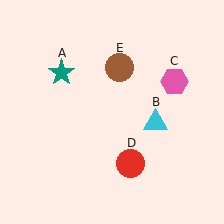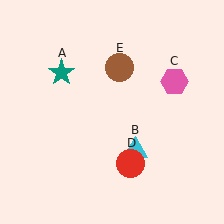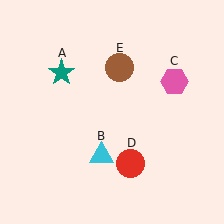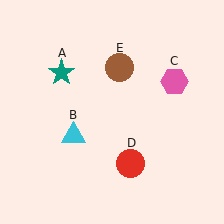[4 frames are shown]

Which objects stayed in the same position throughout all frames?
Teal star (object A) and pink hexagon (object C) and red circle (object D) and brown circle (object E) remained stationary.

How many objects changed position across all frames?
1 object changed position: cyan triangle (object B).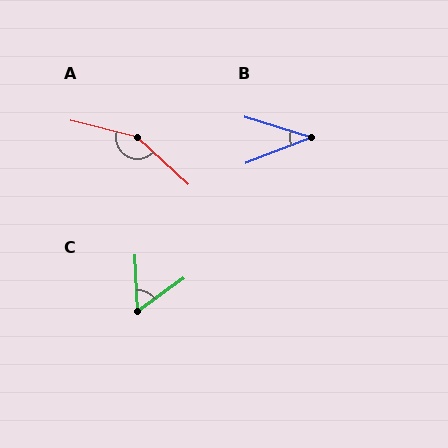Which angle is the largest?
A, at approximately 152 degrees.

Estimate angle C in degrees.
Approximately 56 degrees.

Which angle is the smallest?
B, at approximately 39 degrees.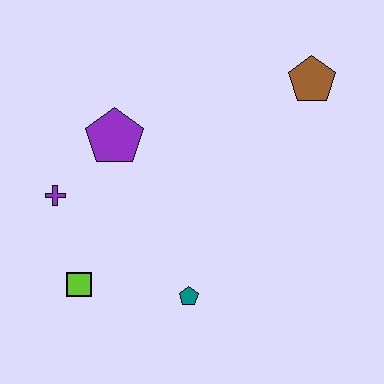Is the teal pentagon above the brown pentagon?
No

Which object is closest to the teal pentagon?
The lime square is closest to the teal pentagon.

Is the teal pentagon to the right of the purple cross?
Yes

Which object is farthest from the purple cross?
The brown pentagon is farthest from the purple cross.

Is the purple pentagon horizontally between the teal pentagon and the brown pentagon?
No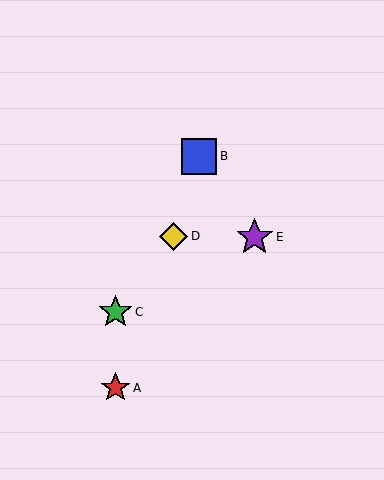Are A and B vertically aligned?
No, A is at x≈116 and B is at x≈199.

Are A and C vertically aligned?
Yes, both are at x≈116.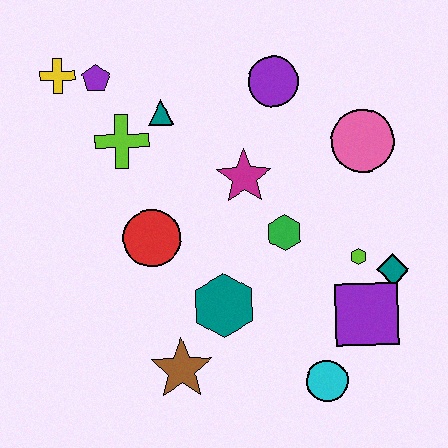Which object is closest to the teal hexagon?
The brown star is closest to the teal hexagon.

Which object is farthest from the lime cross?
The cyan circle is farthest from the lime cross.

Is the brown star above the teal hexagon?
No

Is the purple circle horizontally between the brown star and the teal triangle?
No